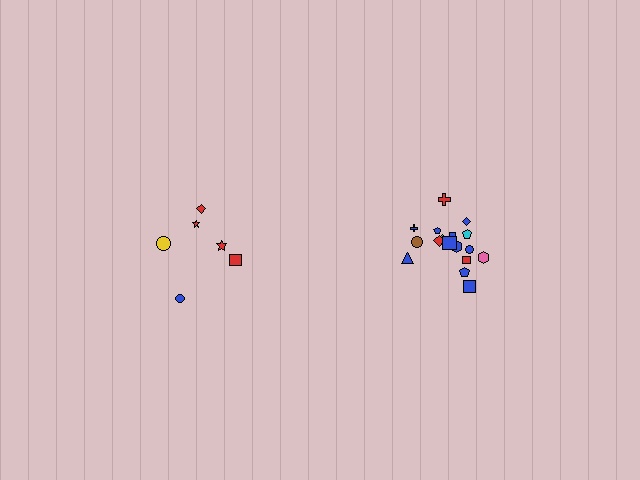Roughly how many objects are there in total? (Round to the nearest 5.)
Roughly 25 objects in total.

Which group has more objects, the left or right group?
The right group.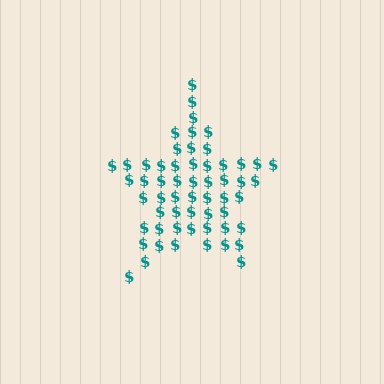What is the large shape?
The large shape is a star.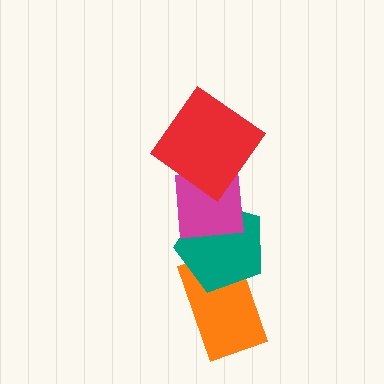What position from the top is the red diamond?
The red diamond is 1st from the top.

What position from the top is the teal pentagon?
The teal pentagon is 3rd from the top.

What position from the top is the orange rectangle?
The orange rectangle is 4th from the top.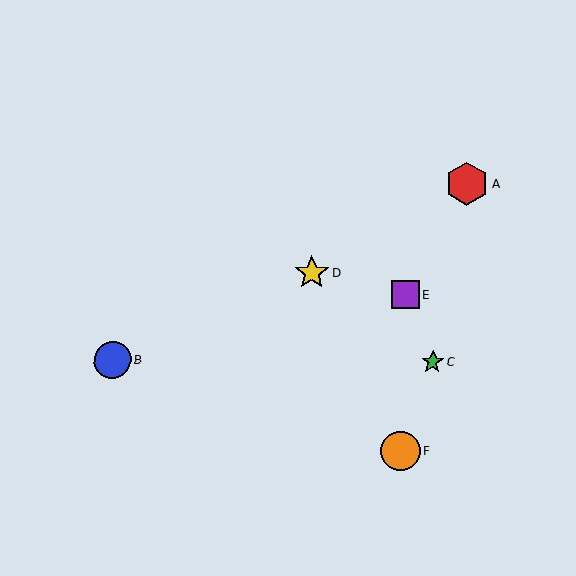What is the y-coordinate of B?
Object B is at y≈360.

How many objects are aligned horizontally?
2 objects (B, C) are aligned horizontally.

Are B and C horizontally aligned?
Yes, both are at y≈360.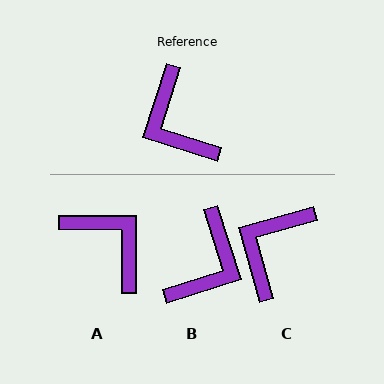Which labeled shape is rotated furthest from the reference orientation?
A, about 163 degrees away.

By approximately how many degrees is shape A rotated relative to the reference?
Approximately 163 degrees clockwise.